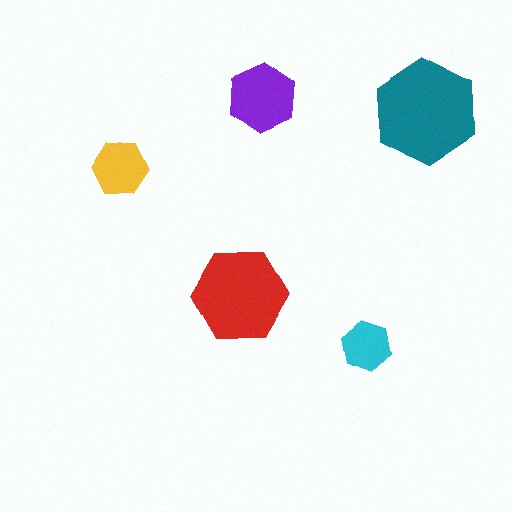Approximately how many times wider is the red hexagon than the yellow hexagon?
About 1.5 times wider.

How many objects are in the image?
There are 5 objects in the image.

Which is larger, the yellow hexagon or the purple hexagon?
The purple one.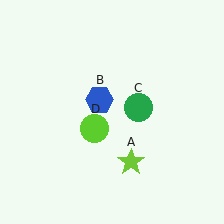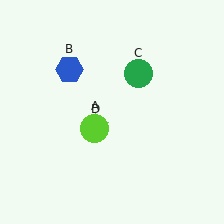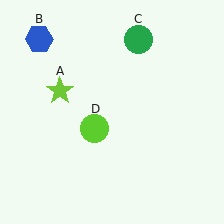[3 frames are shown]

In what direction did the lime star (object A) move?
The lime star (object A) moved up and to the left.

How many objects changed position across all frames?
3 objects changed position: lime star (object A), blue hexagon (object B), green circle (object C).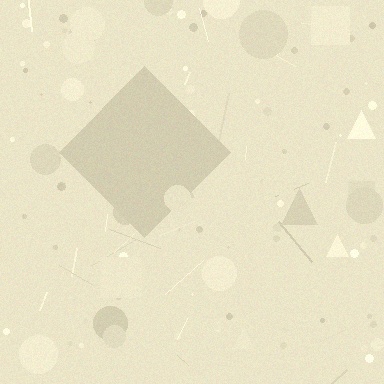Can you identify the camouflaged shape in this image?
The camouflaged shape is a diamond.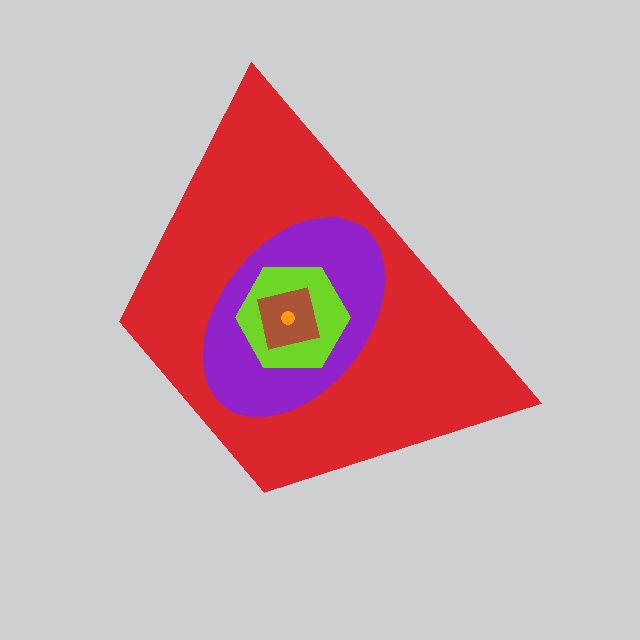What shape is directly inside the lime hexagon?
The brown square.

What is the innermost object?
The orange circle.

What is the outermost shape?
The red trapezoid.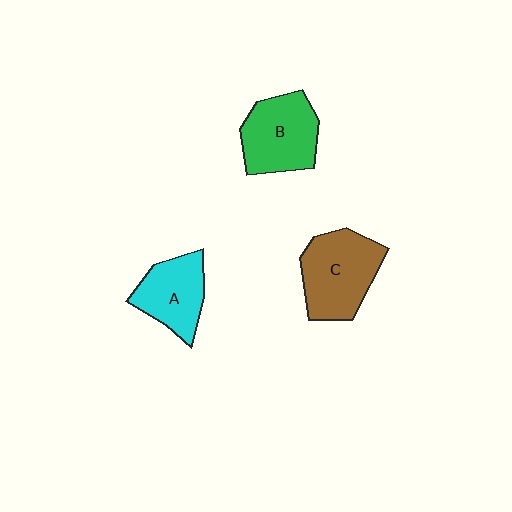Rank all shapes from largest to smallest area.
From largest to smallest: C (brown), B (green), A (cyan).